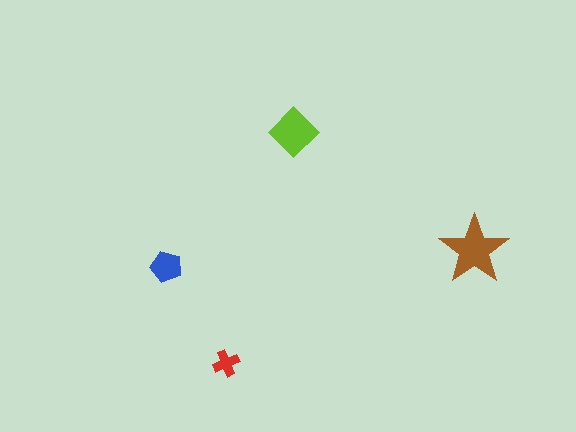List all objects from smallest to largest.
The red cross, the blue pentagon, the lime diamond, the brown star.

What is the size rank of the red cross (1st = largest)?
4th.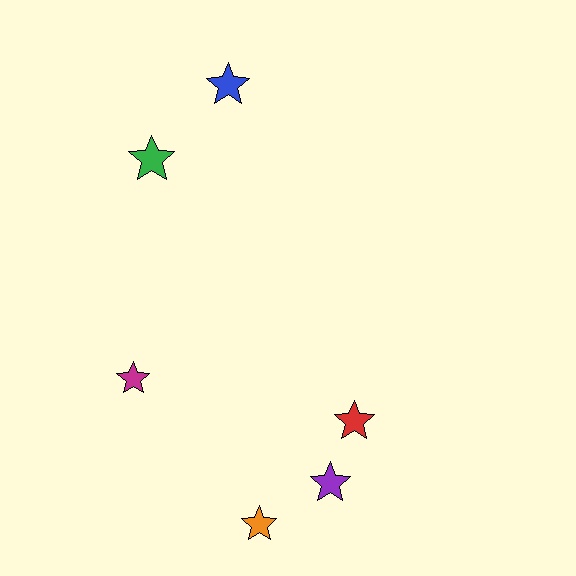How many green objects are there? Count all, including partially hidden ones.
There is 1 green object.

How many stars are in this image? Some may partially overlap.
There are 6 stars.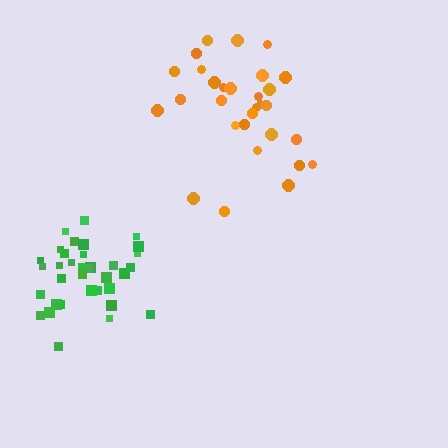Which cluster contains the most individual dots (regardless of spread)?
Green (35).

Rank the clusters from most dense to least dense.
green, orange.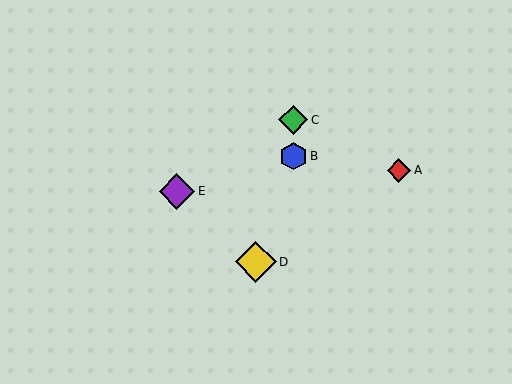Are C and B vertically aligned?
Yes, both are at x≈293.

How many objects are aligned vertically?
2 objects (B, C) are aligned vertically.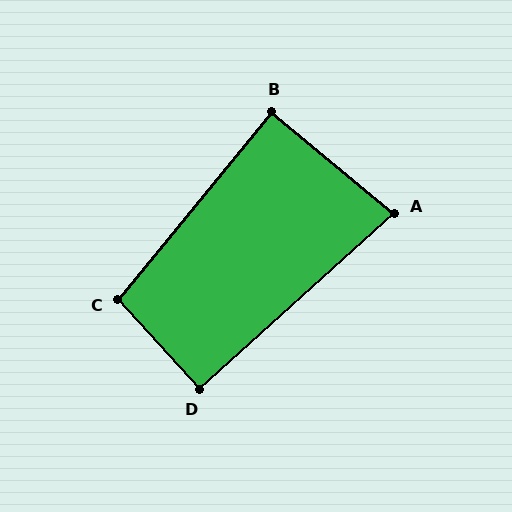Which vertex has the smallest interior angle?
A, at approximately 82 degrees.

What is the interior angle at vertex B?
Approximately 90 degrees (approximately right).